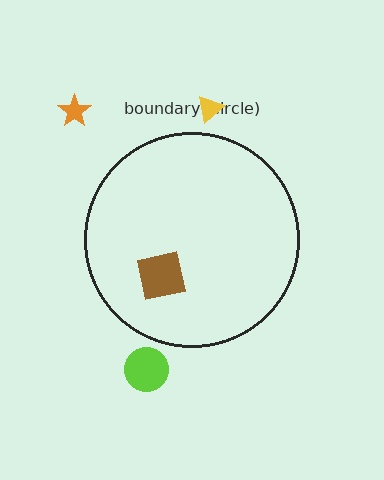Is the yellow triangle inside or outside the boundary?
Outside.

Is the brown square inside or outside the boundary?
Inside.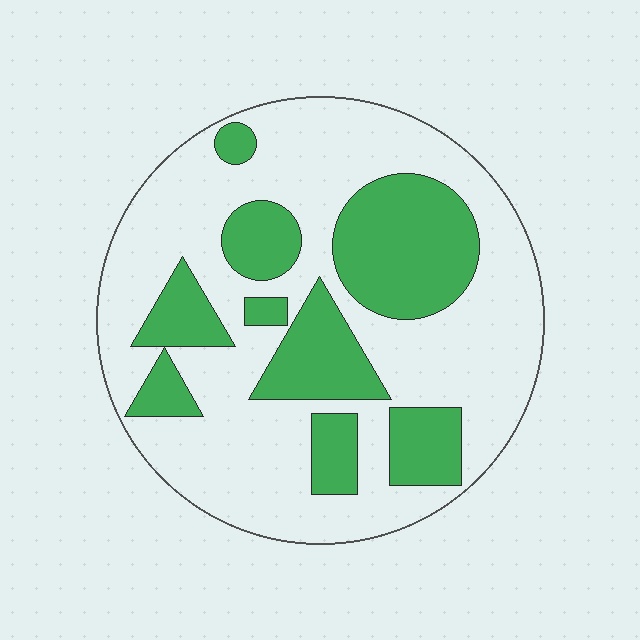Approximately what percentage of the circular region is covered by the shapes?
Approximately 30%.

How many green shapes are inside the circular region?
9.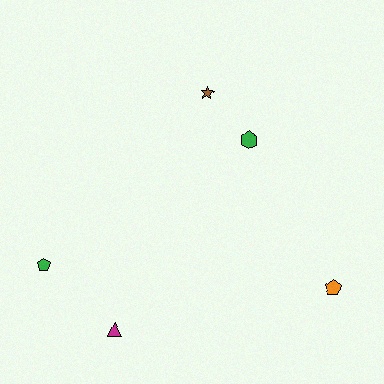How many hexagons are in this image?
There is 1 hexagon.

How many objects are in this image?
There are 5 objects.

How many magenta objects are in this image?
There is 1 magenta object.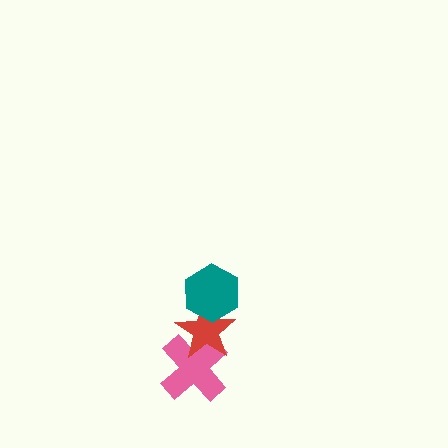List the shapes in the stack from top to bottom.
From top to bottom: the teal hexagon, the red star, the pink cross.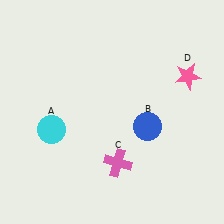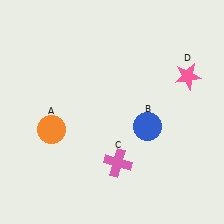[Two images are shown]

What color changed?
The circle (A) changed from cyan in Image 1 to orange in Image 2.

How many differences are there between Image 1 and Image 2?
There is 1 difference between the two images.